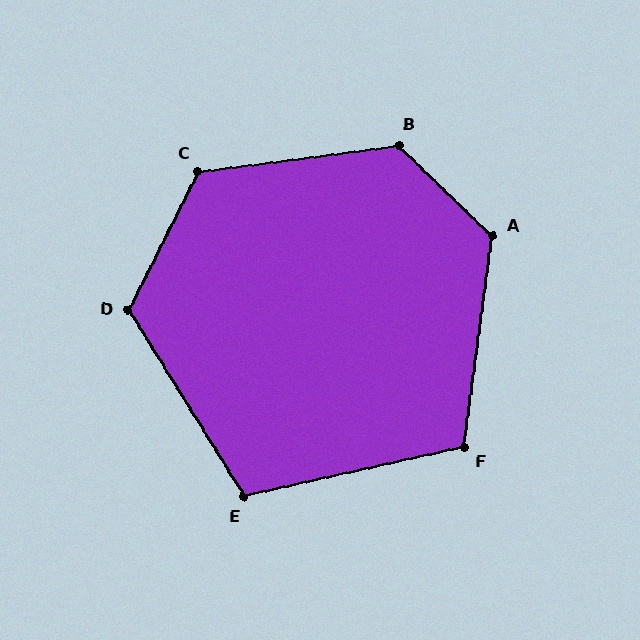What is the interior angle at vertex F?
Approximately 110 degrees (obtuse).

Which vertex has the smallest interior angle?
E, at approximately 109 degrees.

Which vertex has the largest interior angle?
B, at approximately 128 degrees.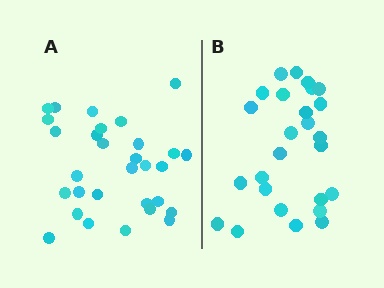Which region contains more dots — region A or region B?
Region A (the left region) has more dots.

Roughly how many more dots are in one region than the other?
Region A has about 4 more dots than region B.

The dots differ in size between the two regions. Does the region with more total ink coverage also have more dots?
No. Region B has more total ink coverage because its dots are larger, but region A actually contains more individual dots. Total area can be misleading — the number of items is what matters here.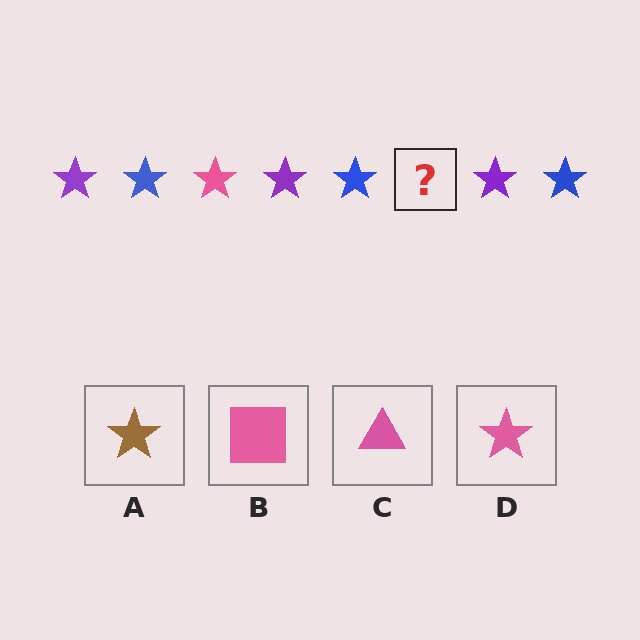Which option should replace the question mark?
Option D.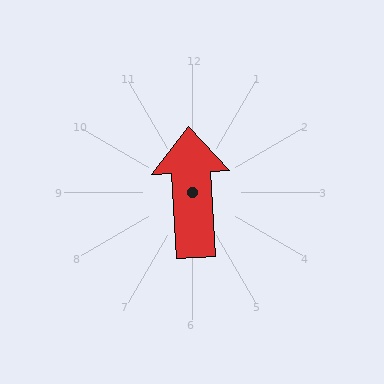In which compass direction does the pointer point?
North.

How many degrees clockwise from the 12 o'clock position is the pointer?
Approximately 357 degrees.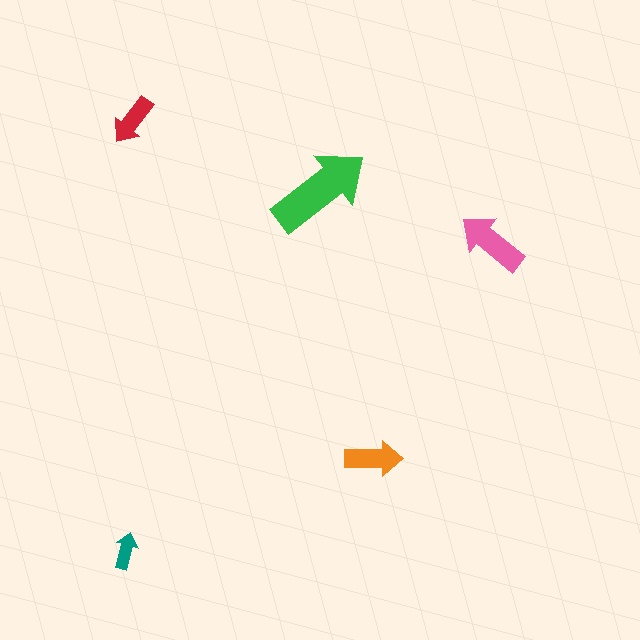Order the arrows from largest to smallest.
the green one, the pink one, the orange one, the red one, the teal one.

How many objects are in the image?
There are 5 objects in the image.